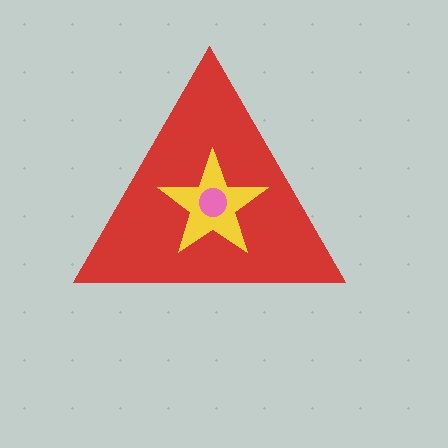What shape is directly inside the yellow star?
The pink circle.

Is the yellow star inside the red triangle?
Yes.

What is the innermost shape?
The pink circle.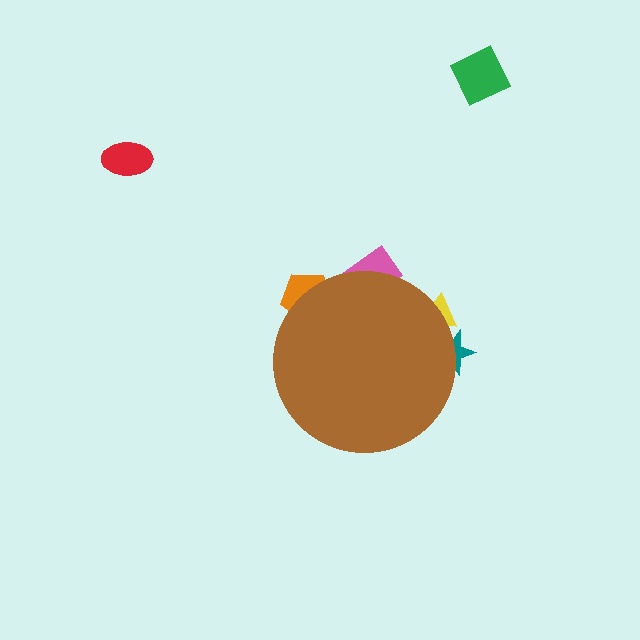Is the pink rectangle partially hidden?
Yes, the pink rectangle is partially hidden behind the brown circle.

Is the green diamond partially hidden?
No, the green diamond is fully visible.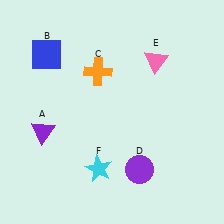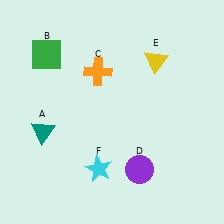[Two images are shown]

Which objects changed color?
A changed from purple to teal. B changed from blue to green. E changed from pink to yellow.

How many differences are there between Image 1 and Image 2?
There are 3 differences between the two images.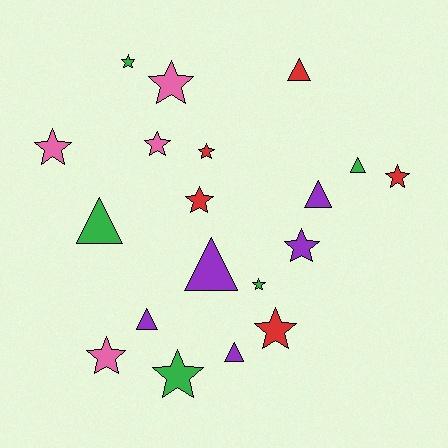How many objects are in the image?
There are 19 objects.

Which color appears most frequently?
Red, with 5 objects.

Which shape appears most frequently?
Star, with 12 objects.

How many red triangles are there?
There is 1 red triangle.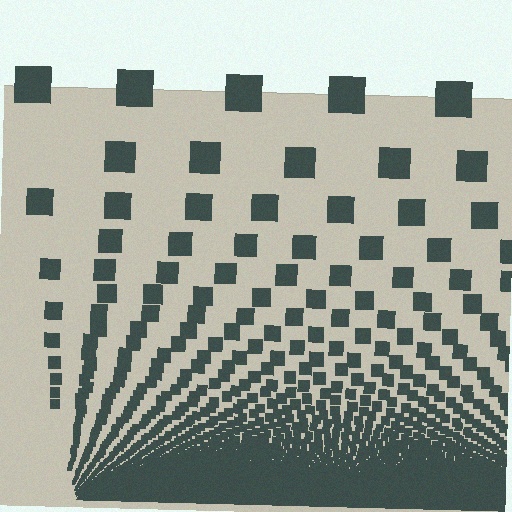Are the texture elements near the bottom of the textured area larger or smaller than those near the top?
Smaller. The gradient is inverted — elements near the bottom are smaller and denser.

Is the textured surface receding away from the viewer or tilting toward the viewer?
The surface appears to tilt toward the viewer. Texture elements get larger and sparser toward the top.